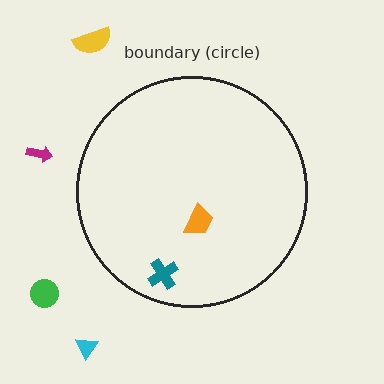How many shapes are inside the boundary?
2 inside, 4 outside.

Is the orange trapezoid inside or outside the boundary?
Inside.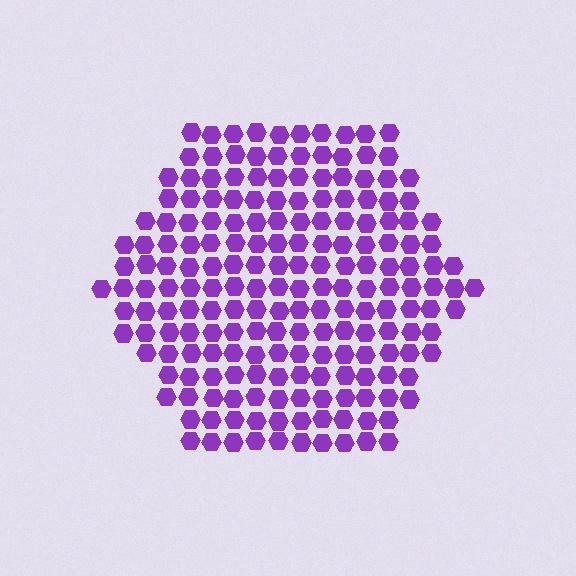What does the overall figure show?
The overall figure shows a hexagon.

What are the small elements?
The small elements are hexagons.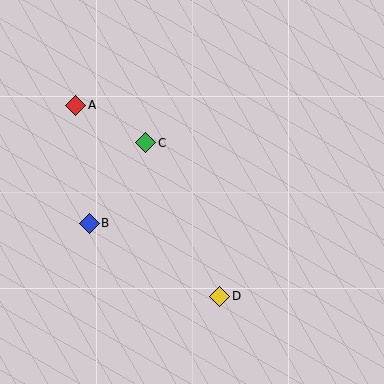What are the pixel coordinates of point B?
Point B is at (89, 223).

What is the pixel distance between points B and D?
The distance between B and D is 149 pixels.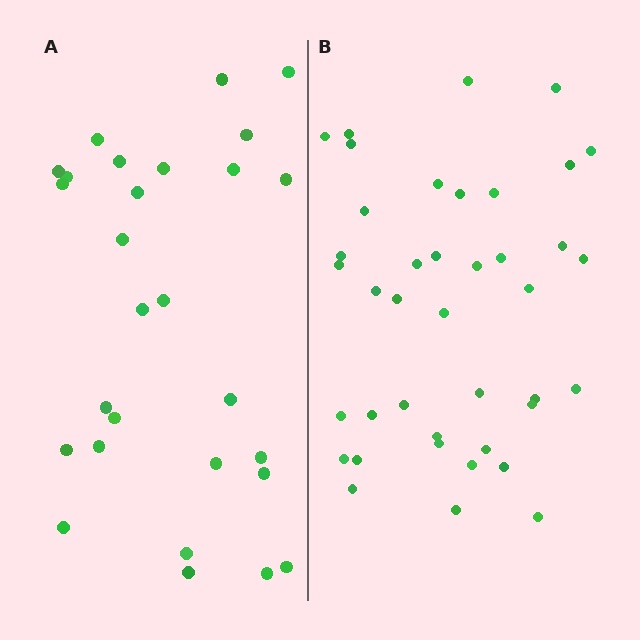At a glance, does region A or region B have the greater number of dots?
Region B (the right region) has more dots.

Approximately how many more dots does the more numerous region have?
Region B has roughly 12 or so more dots than region A.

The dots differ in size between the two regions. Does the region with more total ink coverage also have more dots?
No. Region A has more total ink coverage because its dots are larger, but region B actually contains more individual dots. Total area can be misleading — the number of items is what matters here.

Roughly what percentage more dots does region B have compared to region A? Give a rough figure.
About 45% more.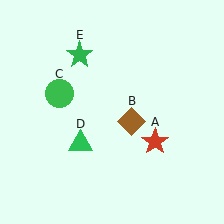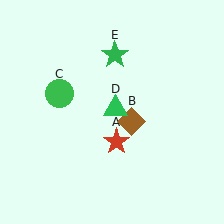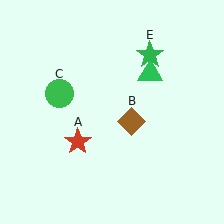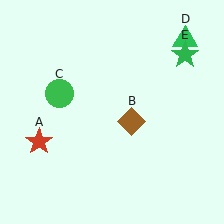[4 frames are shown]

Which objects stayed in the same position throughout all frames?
Brown diamond (object B) and green circle (object C) remained stationary.